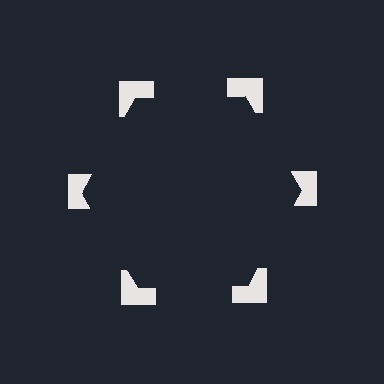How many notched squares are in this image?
There are 6 — one at each vertex of the illusory hexagon.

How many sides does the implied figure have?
6 sides.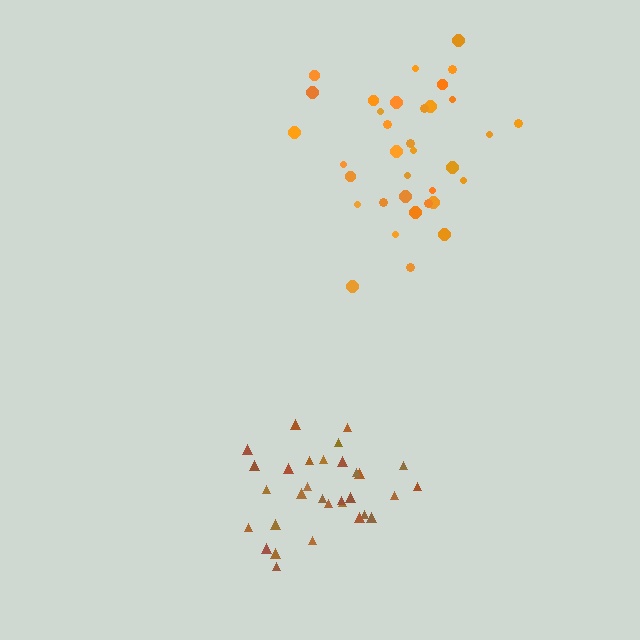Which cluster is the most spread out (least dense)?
Orange.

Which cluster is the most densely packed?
Brown.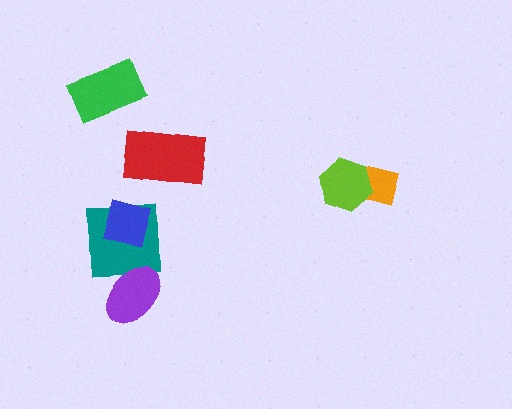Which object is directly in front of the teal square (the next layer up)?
The purple ellipse is directly in front of the teal square.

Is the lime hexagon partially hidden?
No, no other shape covers it.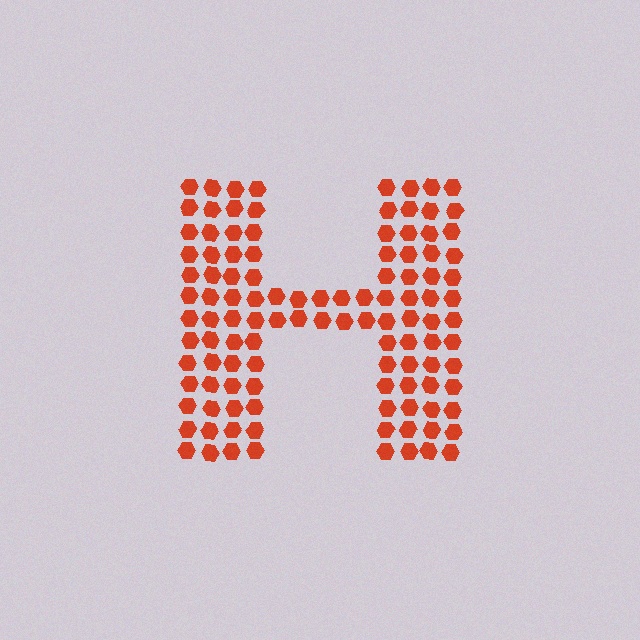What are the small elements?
The small elements are hexagons.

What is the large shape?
The large shape is the letter H.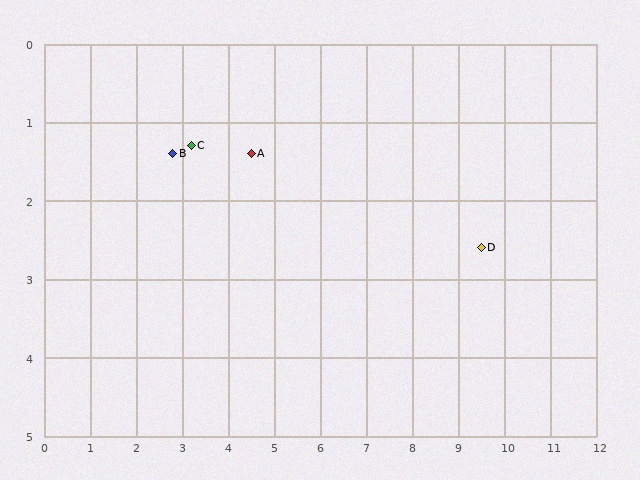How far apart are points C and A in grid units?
Points C and A are about 1.3 grid units apart.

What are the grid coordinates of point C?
Point C is at approximately (3.2, 1.3).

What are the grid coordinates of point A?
Point A is at approximately (4.5, 1.4).